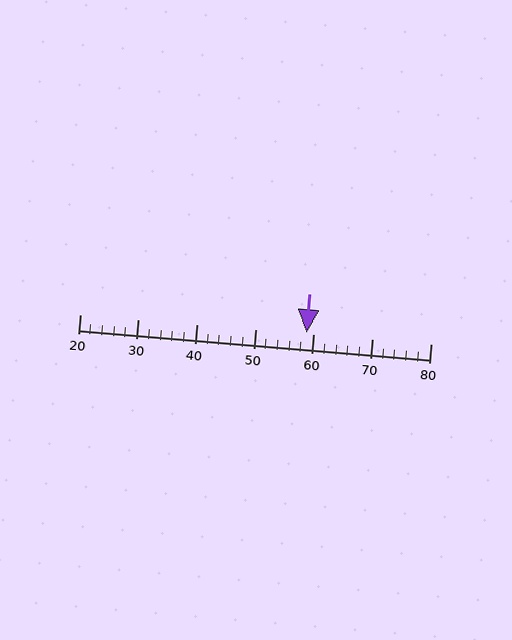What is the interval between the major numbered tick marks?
The major tick marks are spaced 10 units apart.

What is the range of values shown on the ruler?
The ruler shows values from 20 to 80.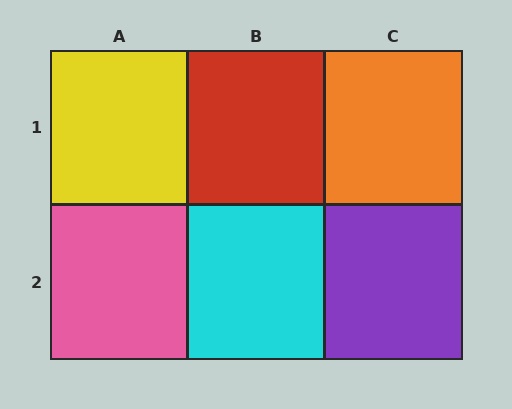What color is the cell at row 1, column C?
Orange.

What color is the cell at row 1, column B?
Red.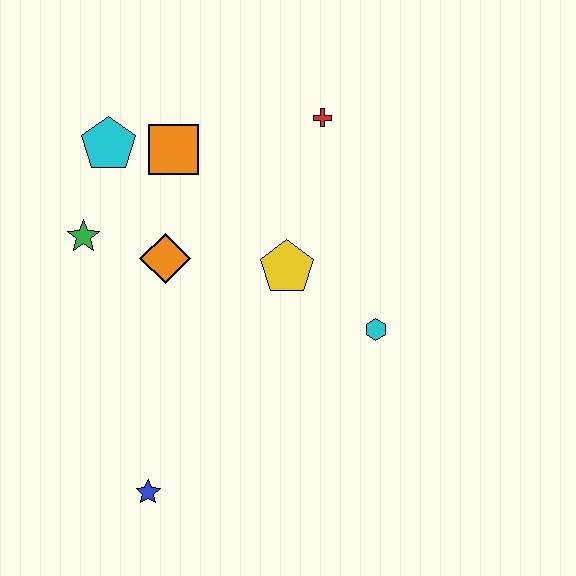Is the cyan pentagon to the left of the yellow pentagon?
Yes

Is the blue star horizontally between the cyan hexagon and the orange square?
No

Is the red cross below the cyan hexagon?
No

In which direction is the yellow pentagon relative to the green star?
The yellow pentagon is to the right of the green star.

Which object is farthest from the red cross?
The blue star is farthest from the red cross.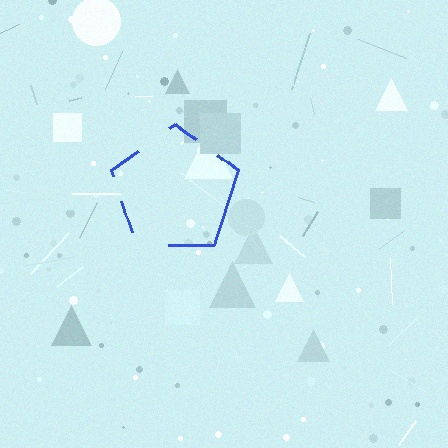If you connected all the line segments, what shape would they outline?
They would outline a pentagon.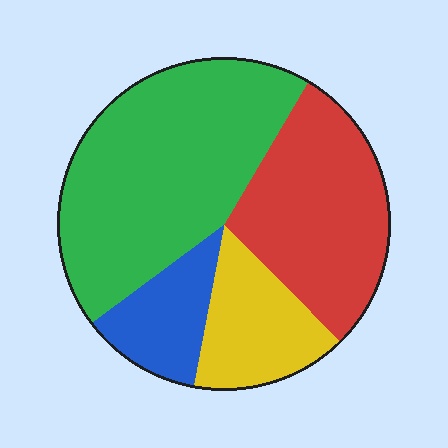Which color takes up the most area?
Green, at roughly 45%.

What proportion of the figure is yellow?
Yellow takes up about one sixth (1/6) of the figure.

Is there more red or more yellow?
Red.